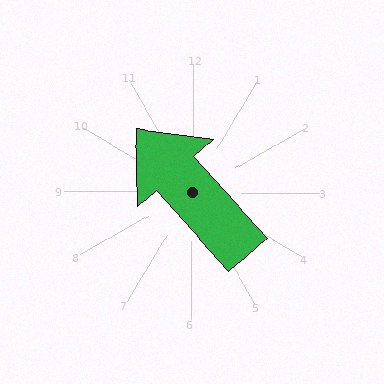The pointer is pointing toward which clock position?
Roughly 11 o'clock.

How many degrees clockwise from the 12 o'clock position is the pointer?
Approximately 318 degrees.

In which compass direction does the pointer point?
Northwest.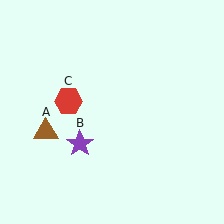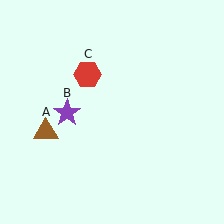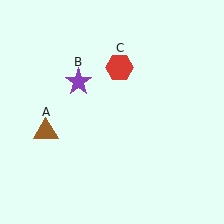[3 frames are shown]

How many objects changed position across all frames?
2 objects changed position: purple star (object B), red hexagon (object C).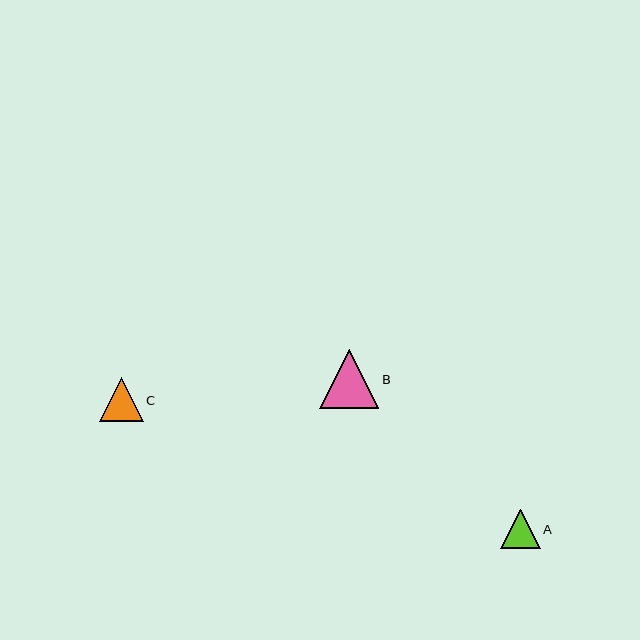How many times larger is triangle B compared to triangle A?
Triangle B is approximately 1.5 times the size of triangle A.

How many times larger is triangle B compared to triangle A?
Triangle B is approximately 1.5 times the size of triangle A.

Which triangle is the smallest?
Triangle A is the smallest with a size of approximately 39 pixels.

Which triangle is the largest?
Triangle B is the largest with a size of approximately 60 pixels.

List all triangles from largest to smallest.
From largest to smallest: B, C, A.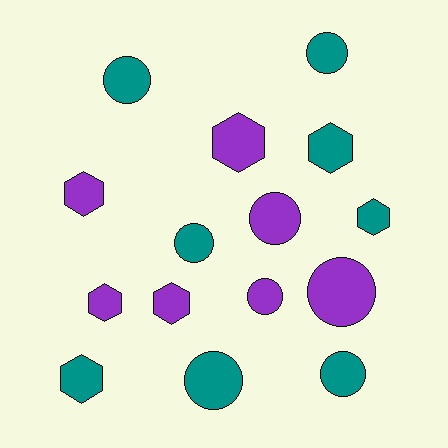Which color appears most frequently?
Teal, with 8 objects.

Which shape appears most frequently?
Circle, with 8 objects.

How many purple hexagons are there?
There are 4 purple hexagons.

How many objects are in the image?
There are 15 objects.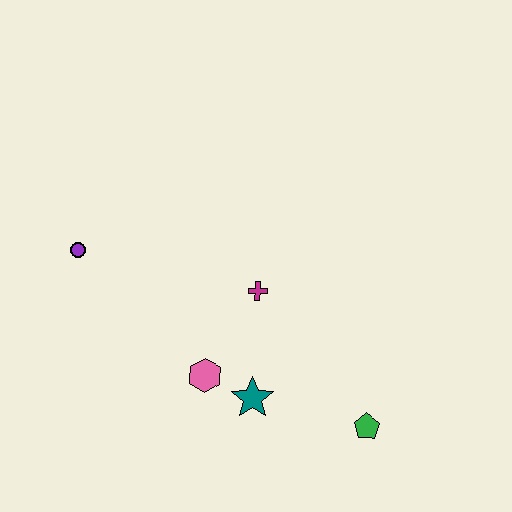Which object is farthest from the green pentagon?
The purple circle is farthest from the green pentagon.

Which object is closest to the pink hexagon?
The teal star is closest to the pink hexagon.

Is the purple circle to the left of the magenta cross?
Yes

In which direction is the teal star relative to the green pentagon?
The teal star is to the left of the green pentagon.